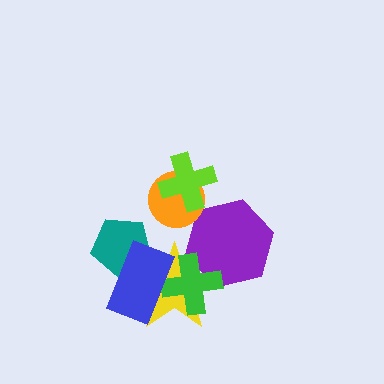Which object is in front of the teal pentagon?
The blue rectangle is in front of the teal pentagon.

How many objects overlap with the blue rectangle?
3 objects overlap with the blue rectangle.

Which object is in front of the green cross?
The blue rectangle is in front of the green cross.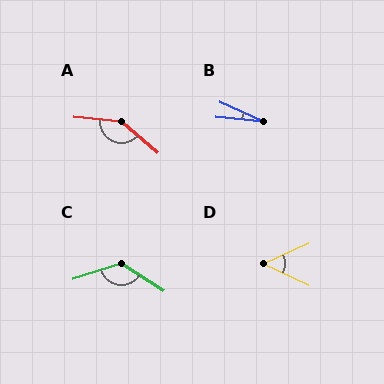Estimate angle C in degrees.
Approximately 129 degrees.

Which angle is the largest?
A, at approximately 145 degrees.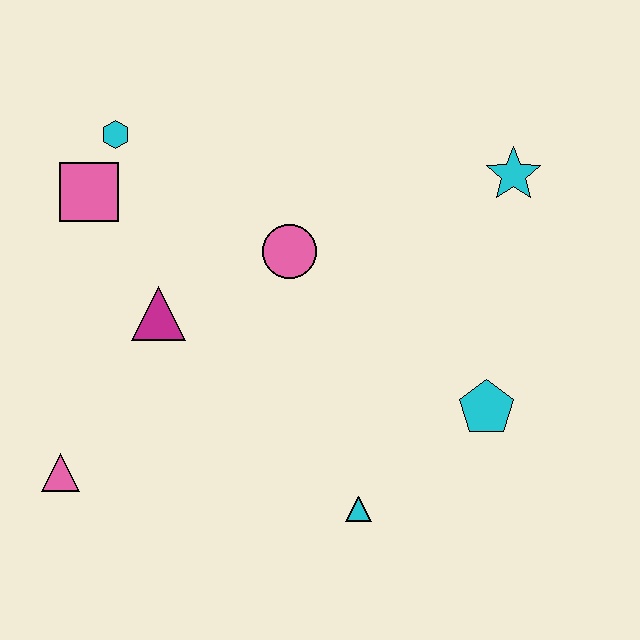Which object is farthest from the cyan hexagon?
The cyan pentagon is farthest from the cyan hexagon.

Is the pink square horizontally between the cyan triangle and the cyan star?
No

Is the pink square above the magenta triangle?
Yes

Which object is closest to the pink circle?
The magenta triangle is closest to the pink circle.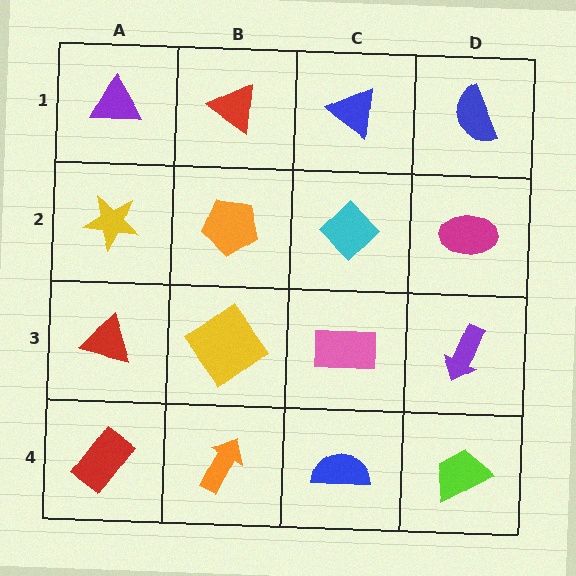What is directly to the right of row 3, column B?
A pink rectangle.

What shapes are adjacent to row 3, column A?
A yellow star (row 2, column A), a red rectangle (row 4, column A), a yellow diamond (row 3, column B).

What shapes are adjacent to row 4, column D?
A purple arrow (row 3, column D), a blue semicircle (row 4, column C).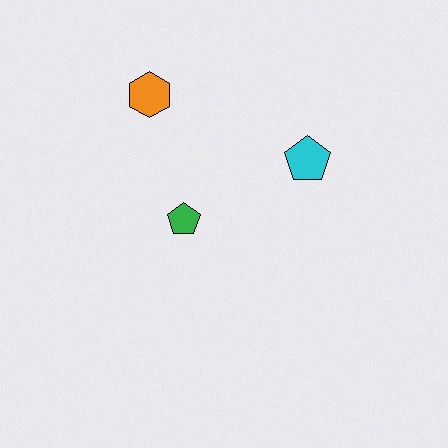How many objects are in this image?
There are 3 objects.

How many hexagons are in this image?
There is 1 hexagon.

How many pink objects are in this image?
There are no pink objects.